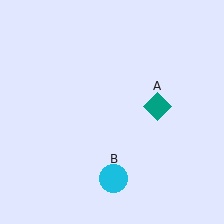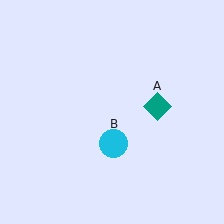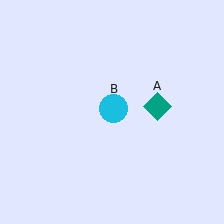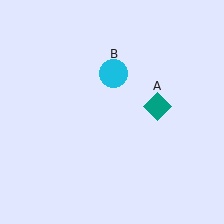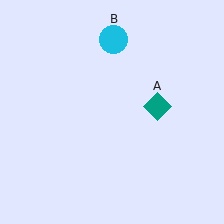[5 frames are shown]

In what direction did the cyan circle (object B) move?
The cyan circle (object B) moved up.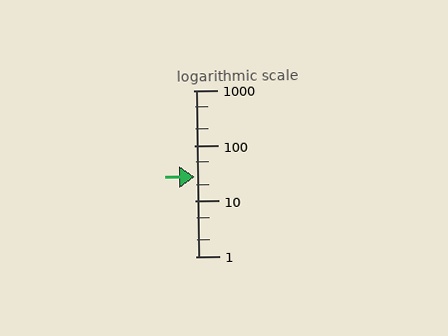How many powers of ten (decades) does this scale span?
The scale spans 3 decades, from 1 to 1000.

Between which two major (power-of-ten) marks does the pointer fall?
The pointer is between 10 and 100.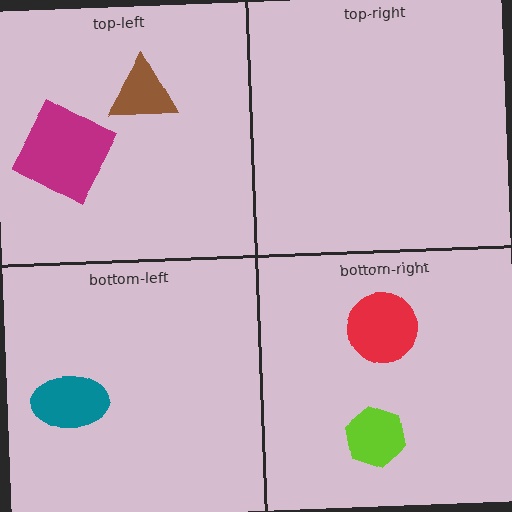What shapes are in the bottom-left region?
The teal ellipse.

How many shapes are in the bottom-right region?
2.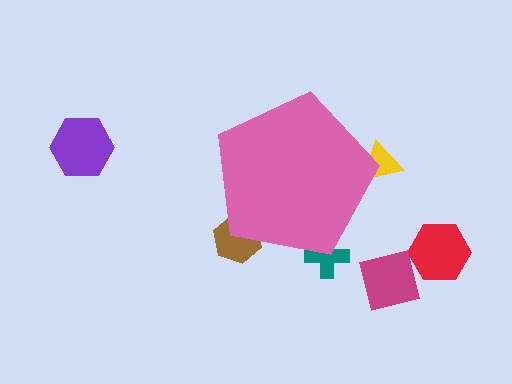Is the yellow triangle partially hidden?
Yes, the yellow triangle is partially hidden behind the pink pentagon.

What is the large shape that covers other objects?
A pink pentagon.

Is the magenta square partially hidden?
No, the magenta square is fully visible.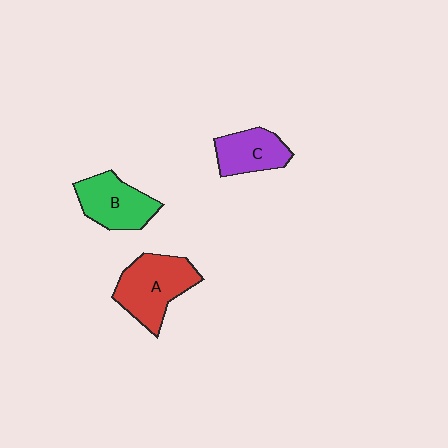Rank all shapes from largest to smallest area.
From largest to smallest: A (red), B (green), C (purple).